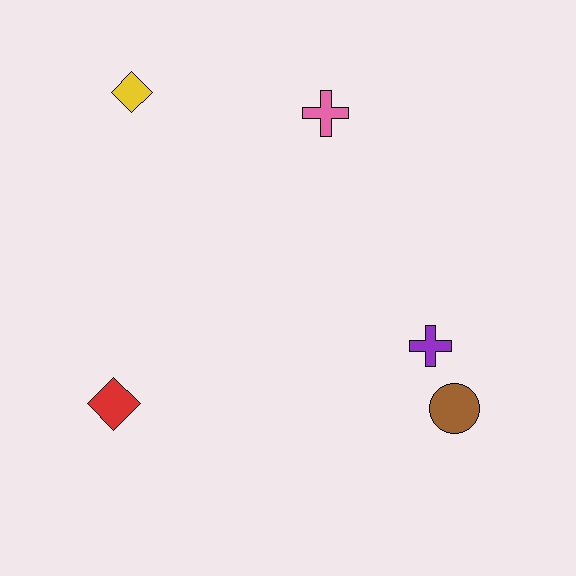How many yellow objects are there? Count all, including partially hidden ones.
There is 1 yellow object.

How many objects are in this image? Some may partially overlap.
There are 5 objects.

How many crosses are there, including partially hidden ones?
There are 2 crosses.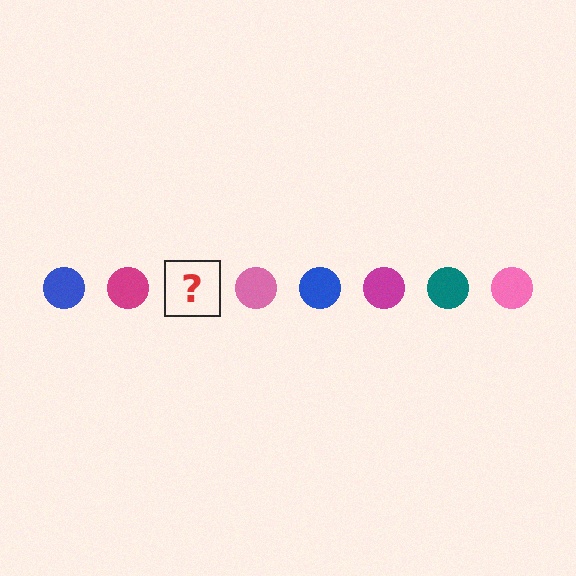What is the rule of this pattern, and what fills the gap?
The rule is that the pattern cycles through blue, magenta, teal, pink circles. The gap should be filled with a teal circle.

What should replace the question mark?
The question mark should be replaced with a teal circle.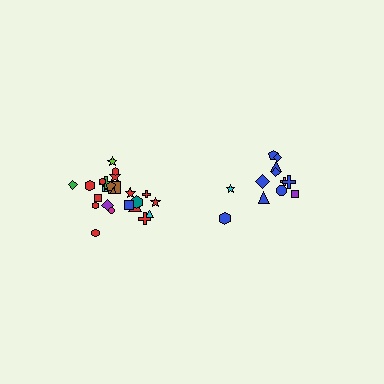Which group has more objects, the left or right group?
The left group.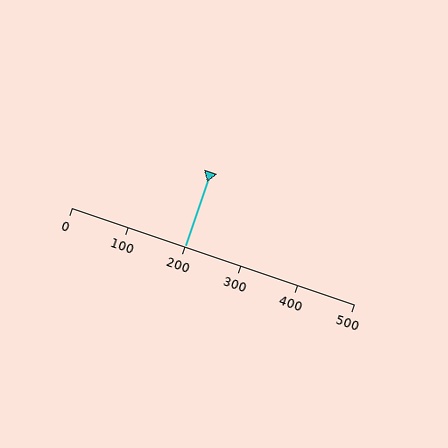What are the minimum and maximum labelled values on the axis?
The axis runs from 0 to 500.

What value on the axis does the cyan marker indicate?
The marker indicates approximately 200.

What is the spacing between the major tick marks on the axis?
The major ticks are spaced 100 apart.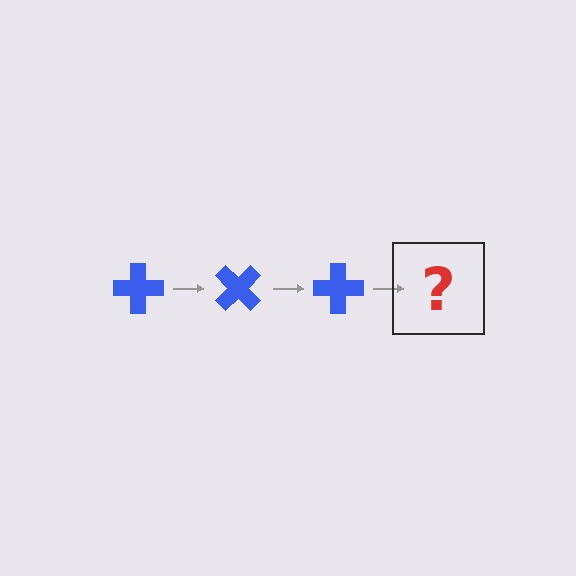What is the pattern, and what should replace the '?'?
The pattern is that the cross rotates 45 degrees each step. The '?' should be a blue cross rotated 135 degrees.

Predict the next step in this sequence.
The next step is a blue cross rotated 135 degrees.